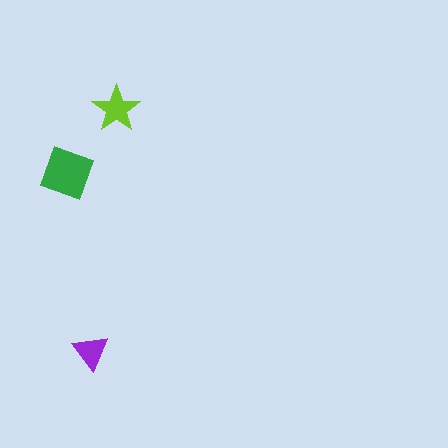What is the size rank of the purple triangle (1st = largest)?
3rd.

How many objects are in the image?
There are 3 objects in the image.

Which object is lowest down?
The purple triangle is bottommost.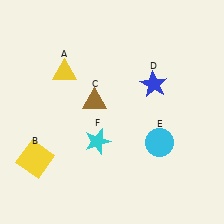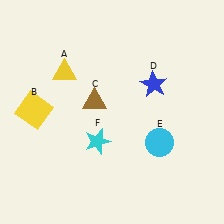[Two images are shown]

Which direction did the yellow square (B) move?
The yellow square (B) moved up.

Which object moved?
The yellow square (B) moved up.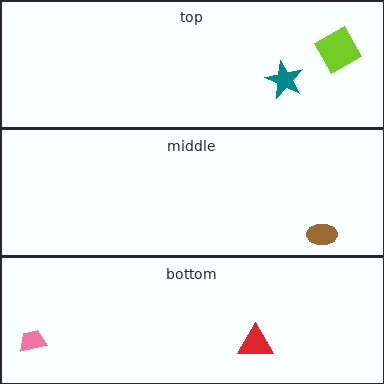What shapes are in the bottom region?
The pink trapezoid, the red triangle.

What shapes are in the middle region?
The brown ellipse.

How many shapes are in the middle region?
1.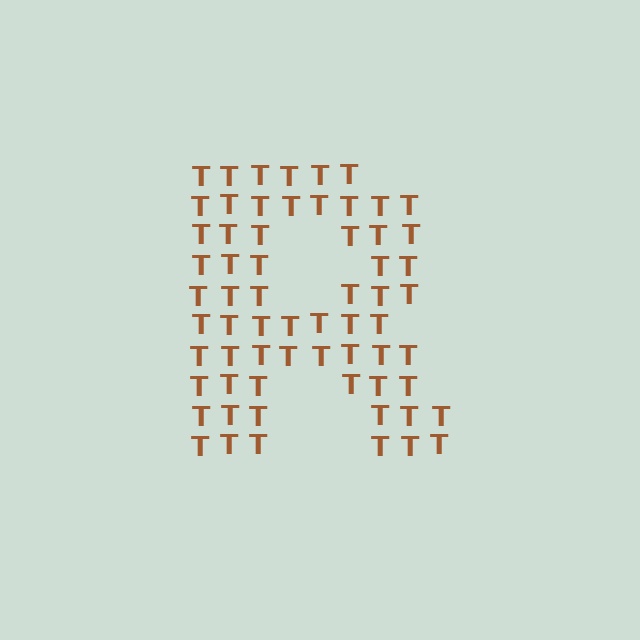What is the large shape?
The large shape is the letter R.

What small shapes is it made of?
It is made of small letter T's.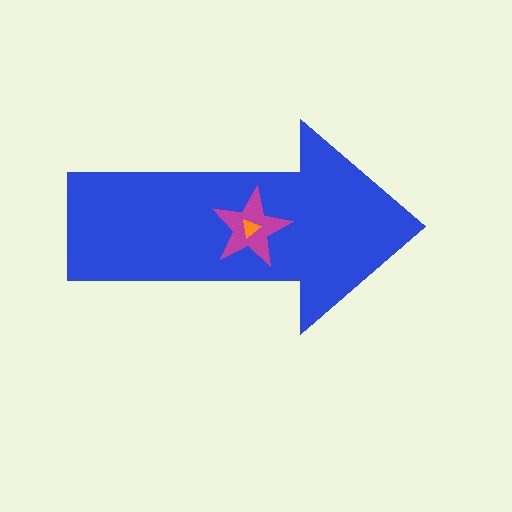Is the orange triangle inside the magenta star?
Yes.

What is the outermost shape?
The blue arrow.